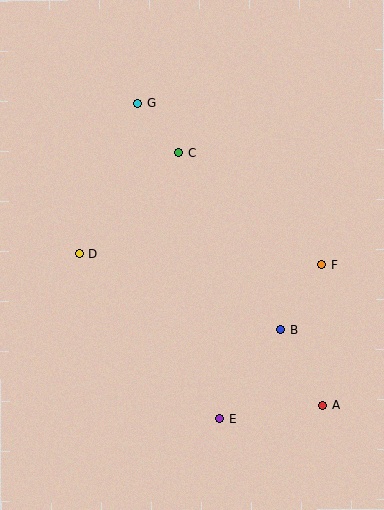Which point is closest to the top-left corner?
Point G is closest to the top-left corner.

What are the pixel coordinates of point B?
Point B is at (281, 329).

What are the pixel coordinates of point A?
Point A is at (323, 406).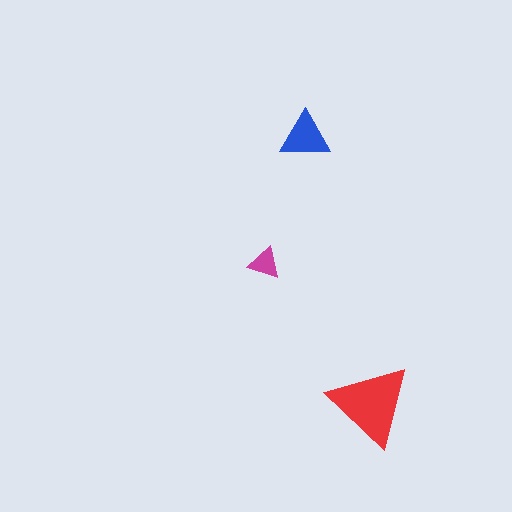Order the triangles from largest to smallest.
the red one, the blue one, the magenta one.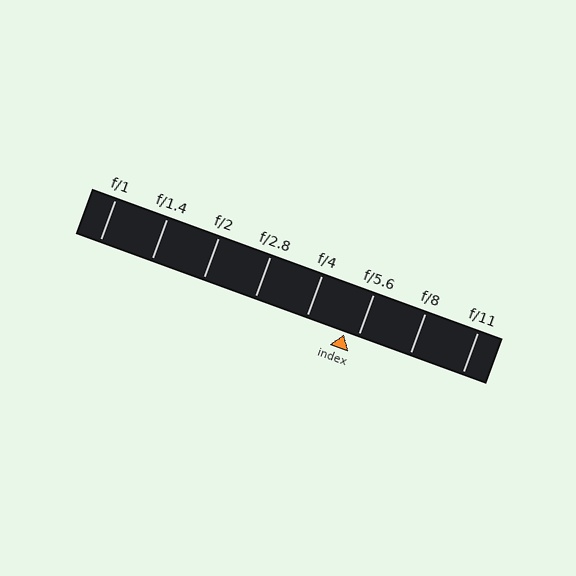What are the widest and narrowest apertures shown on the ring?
The widest aperture shown is f/1 and the narrowest is f/11.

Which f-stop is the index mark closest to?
The index mark is closest to f/5.6.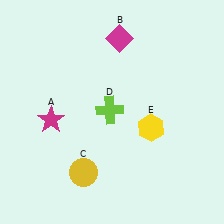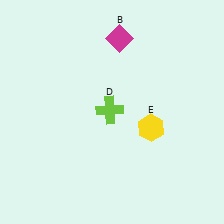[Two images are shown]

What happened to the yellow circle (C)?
The yellow circle (C) was removed in Image 2. It was in the bottom-left area of Image 1.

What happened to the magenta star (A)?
The magenta star (A) was removed in Image 2. It was in the bottom-left area of Image 1.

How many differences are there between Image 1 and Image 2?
There are 2 differences between the two images.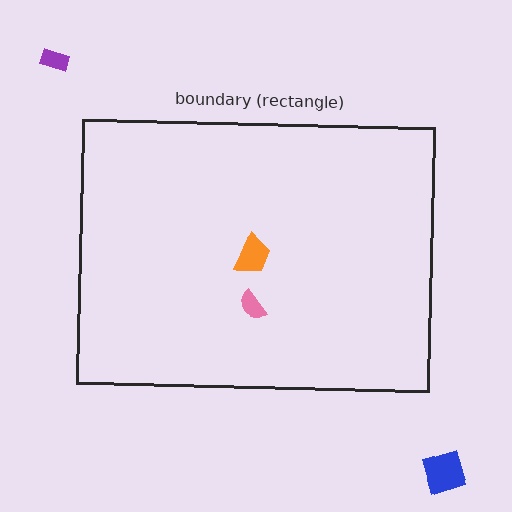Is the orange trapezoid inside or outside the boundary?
Inside.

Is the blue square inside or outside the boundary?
Outside.